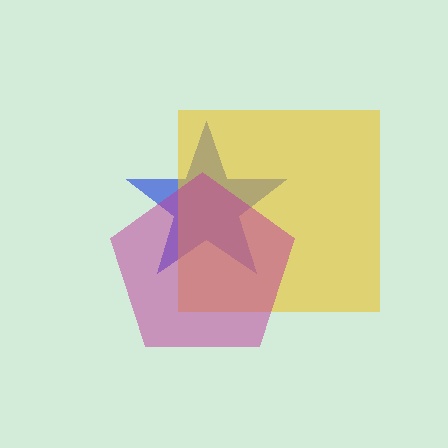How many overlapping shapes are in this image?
There are 3 overlapping shapes in the image.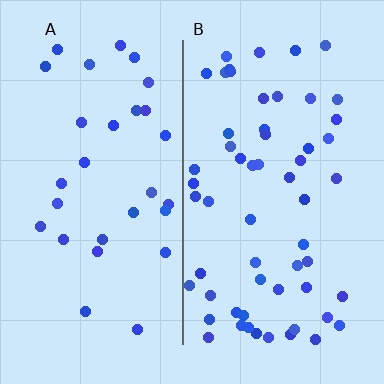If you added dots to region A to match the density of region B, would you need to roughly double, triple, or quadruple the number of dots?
Approximately double.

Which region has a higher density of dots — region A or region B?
B (the right).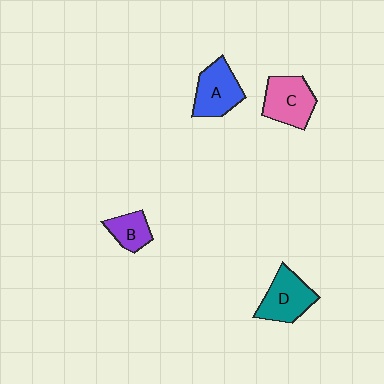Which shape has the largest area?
Shape C (pink).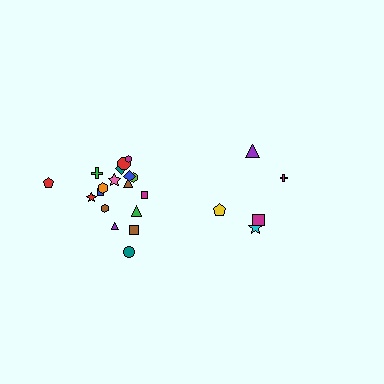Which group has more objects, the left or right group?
The left group.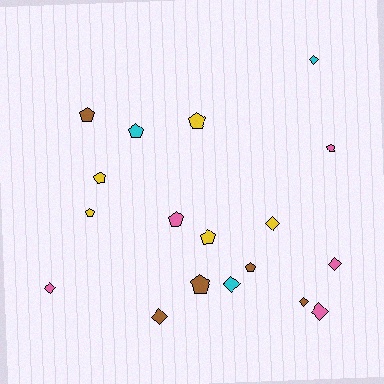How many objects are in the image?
There are 18 objects.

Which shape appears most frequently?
Pentagon, with 10 objects.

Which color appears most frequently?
Pink, with 5 objects.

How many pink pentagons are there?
There are 2 pink pentagons.